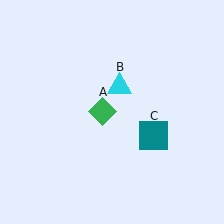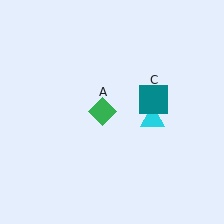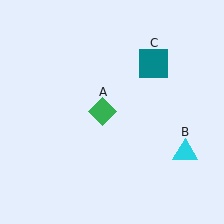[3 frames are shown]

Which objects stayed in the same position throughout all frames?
Green diamond (object A) remained stationary.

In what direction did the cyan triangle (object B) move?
The cyan triangle (object B) moved down and to the right.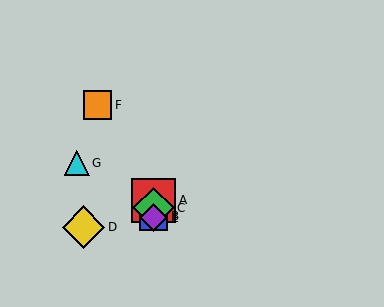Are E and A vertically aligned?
Yes, both are at x≈154.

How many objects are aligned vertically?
4 objects (A, B, C, E) are aligned vertically.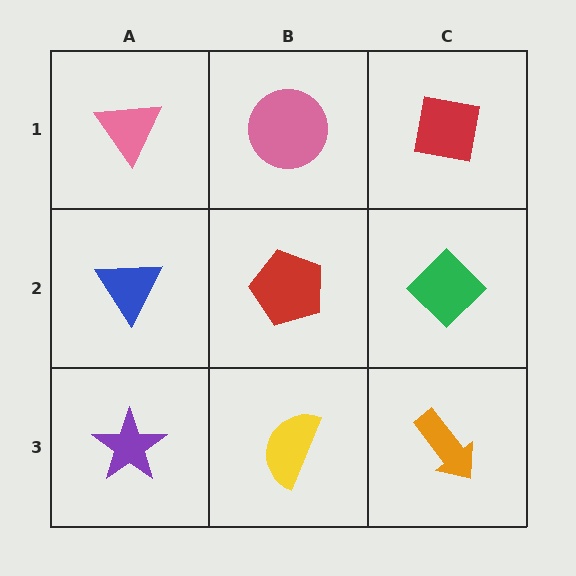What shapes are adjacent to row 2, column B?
A pink circle (row 1, column B), a yellow semicircle (row 3, column B), a blue triangle (row 2, column A), a green diamond (row 2, column C).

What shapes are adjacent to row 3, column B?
A red pentagon (row 2, column B), a purple star (row 3, column A), an orange arrow (row 3, column C).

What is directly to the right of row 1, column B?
A red square.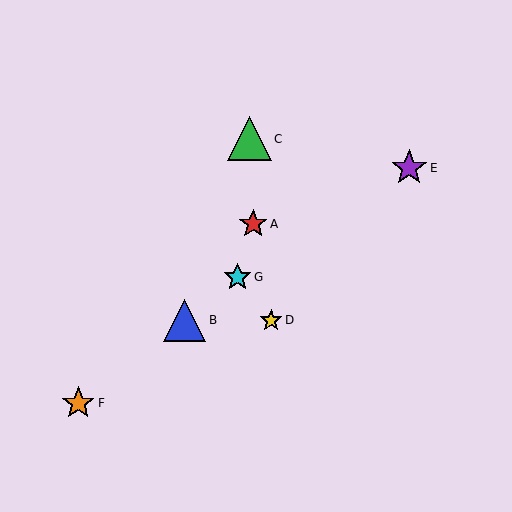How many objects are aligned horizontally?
2 objects (B, D) are aligned horizontally.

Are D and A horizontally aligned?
No, D is at y≈320 and A is at y≈224.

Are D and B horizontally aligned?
Yes, both are at y≈320.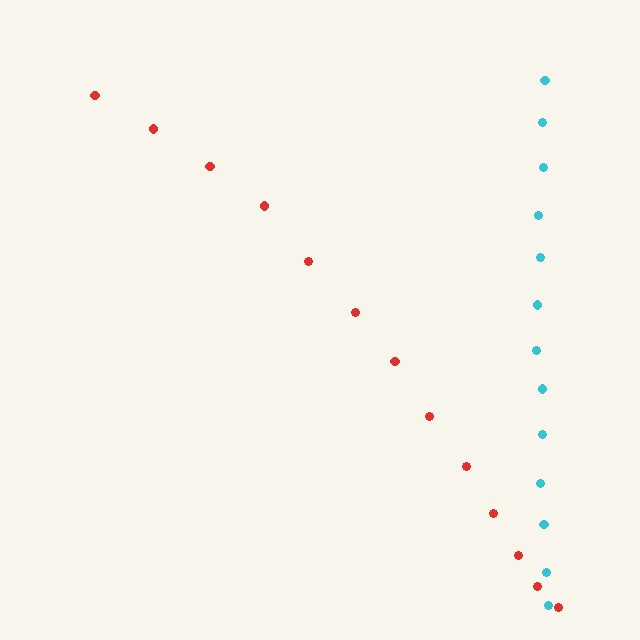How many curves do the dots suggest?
There are 2 distinct paths.